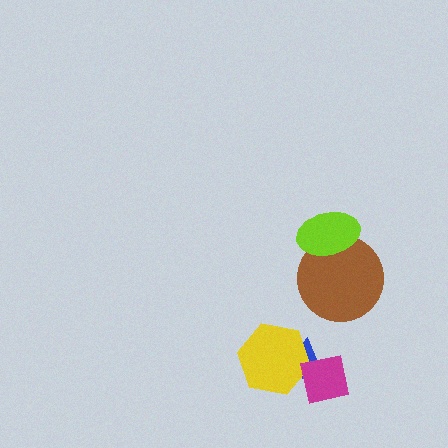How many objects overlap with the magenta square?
2 objects overlap with the magenta square.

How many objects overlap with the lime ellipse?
1 object overlaps with the lime ellipse.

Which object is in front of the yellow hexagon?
The magenta square is in front of the yellow hexagon.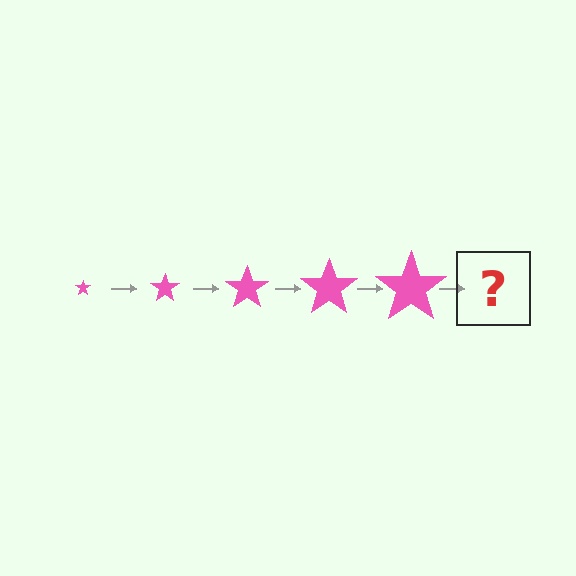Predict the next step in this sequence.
The next step is a pink star, larger than the previous one.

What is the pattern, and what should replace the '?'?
The pattern is that the star gets progressively larger each step. The '?' should be a pink star, larger than the previous one.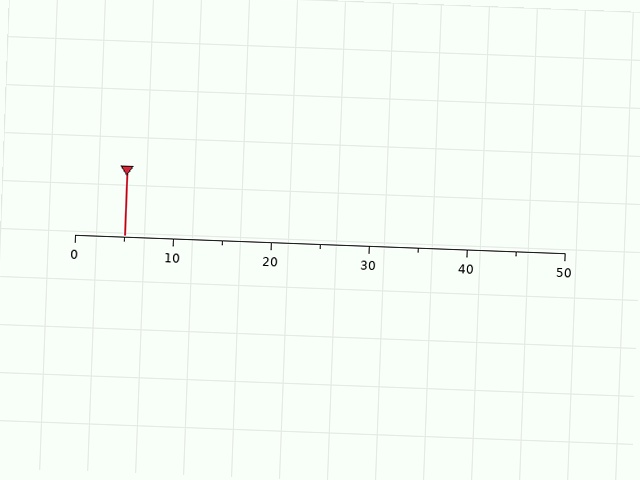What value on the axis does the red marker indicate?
The marker indicates approximately 5.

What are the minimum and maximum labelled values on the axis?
The axis runs from 0 to 50.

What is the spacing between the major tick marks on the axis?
The major ticks are spaced 10 apart.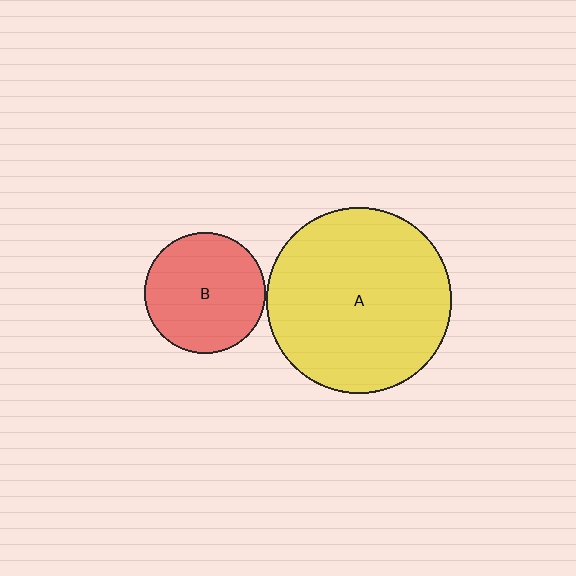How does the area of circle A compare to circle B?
Approximately 2.3 times.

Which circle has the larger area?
Circle A (yellow).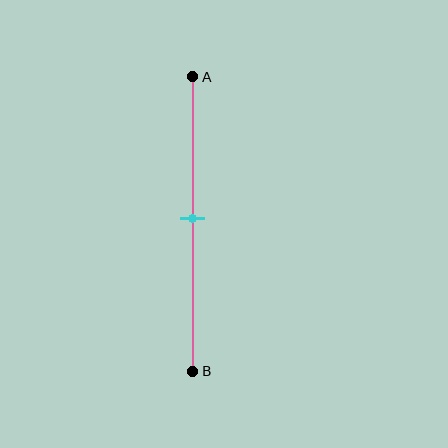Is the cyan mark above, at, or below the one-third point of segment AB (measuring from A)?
The cyan mark is below the one-third point of segment AB.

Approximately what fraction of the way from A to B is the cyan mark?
The cyan mark is approximately 50% of the way from A to B.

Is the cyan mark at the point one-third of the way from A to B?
No, the mark is at about 50% from A, not at the 33% one-third point.